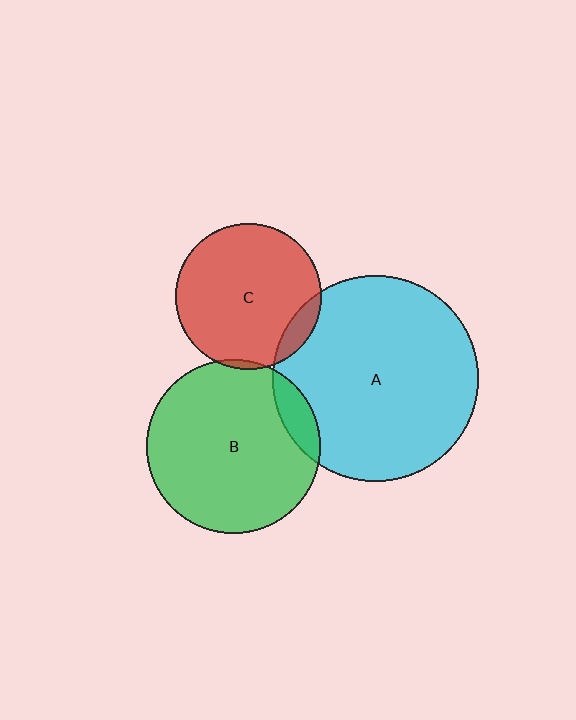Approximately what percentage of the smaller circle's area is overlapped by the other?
Approximately 10%.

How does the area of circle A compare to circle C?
Approximately 2.0 times.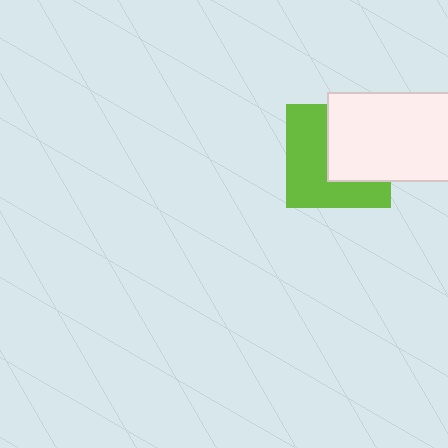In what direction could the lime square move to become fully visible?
The lime square could move toward the lower-left. That would shift it out from behind the white rectangle entirely.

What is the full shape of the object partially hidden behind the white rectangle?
The partially hidden object is a lime square.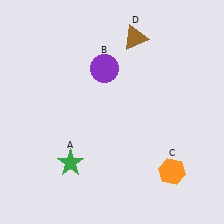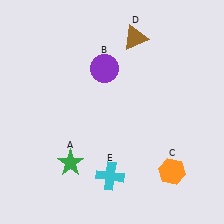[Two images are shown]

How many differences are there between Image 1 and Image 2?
There is 1 difference between the two images.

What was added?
A cyan cross (E) was added in Image 2.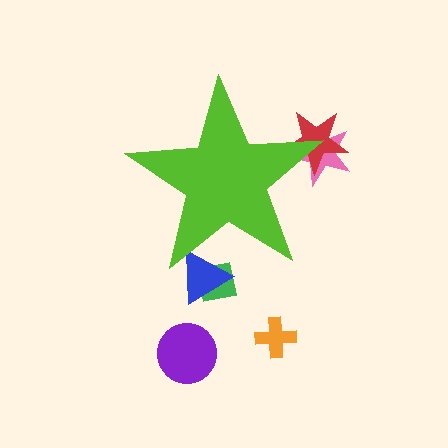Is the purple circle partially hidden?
No, the purple circle is fully visible.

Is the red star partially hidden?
Yes, the red star is partially hidden behind the lime star.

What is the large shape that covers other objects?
A lime star.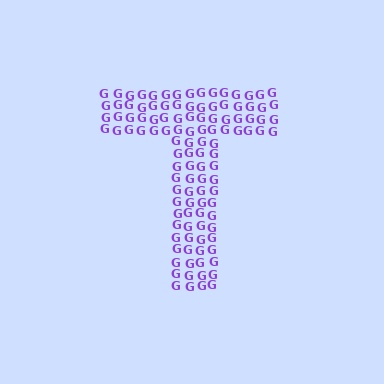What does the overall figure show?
The overall figure shows the letter T.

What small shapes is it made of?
It is made of small letter G's.